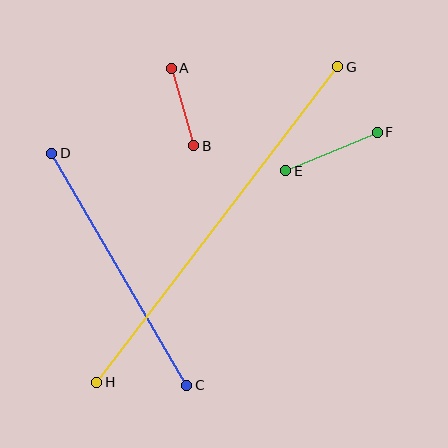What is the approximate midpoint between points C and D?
The midpoint is at approximately (119, 269) pixels.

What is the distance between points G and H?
The distance is approximately 397 pixels.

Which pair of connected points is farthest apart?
Points G and H are farthest apart.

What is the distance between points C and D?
The distance is approximately 269 pixels.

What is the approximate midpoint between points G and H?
The midpoint is at approximately (217, 225) pixels.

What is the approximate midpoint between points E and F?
The midpoint is at approximately (331, 151) pixels.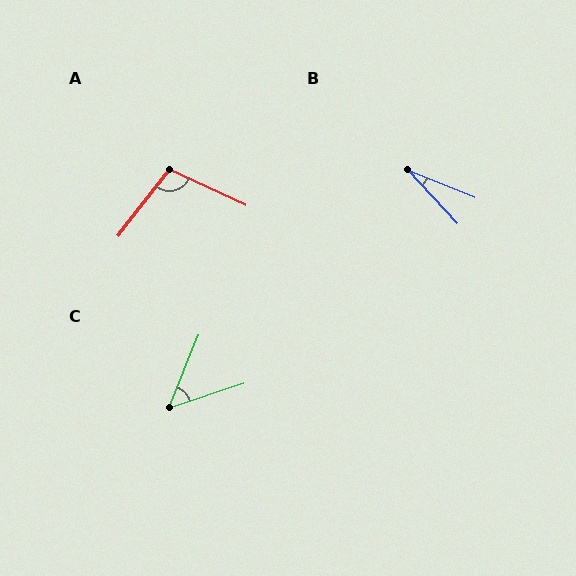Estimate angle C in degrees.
Approximately 49 degrees.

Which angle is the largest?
A, at approximately 103 degrees.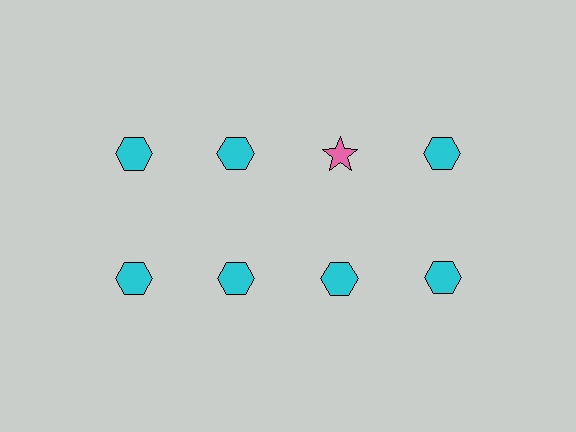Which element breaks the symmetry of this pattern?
The pink star in the top row, center column breaks the symmetry. All other shapes are cyan hexagons.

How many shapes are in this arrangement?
There are 8 shapes arranged in a grid pattern.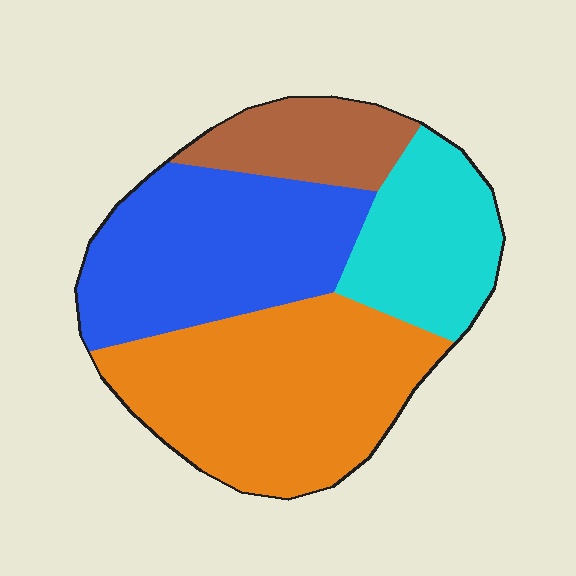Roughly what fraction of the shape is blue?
Blue takes up about one third (1/3) of the shape.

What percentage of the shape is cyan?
Cyan covers about 20% of the shape.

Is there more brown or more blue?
Blue.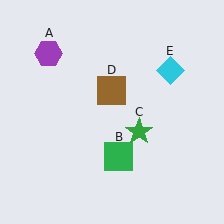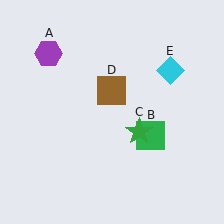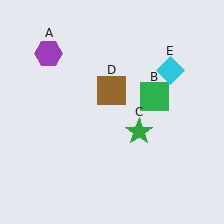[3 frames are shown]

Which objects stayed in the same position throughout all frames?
Purple hexagon (object A) and green star (object C) and brown square (object D) and cyan diamond (object E) remained stationary.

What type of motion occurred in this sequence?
The green square (object B) rotated counterclockwise around the center of the scene.